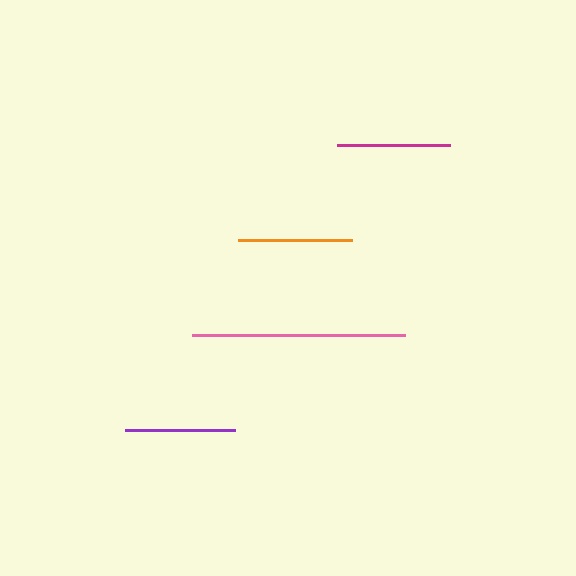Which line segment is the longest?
The pink line is the longest at approximately 213 pixels.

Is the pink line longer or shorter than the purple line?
The pink line is longer than the purple line.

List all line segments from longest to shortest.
From longest to shortest: pink, orange, magenta, purple.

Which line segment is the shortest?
The purple line is the shortest at approximately 110 pixels.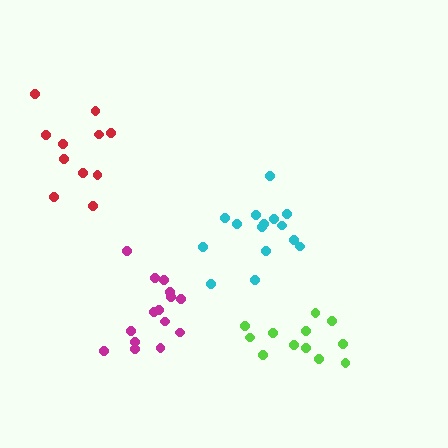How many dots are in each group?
Group 1: 12 dots, Group 2: 11 dots, Group 3: 15 dots, Group 4: 15 dots (53 total).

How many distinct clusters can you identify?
There are 4 distinct clusters.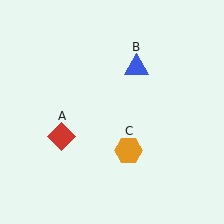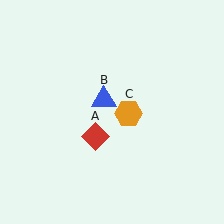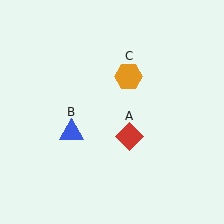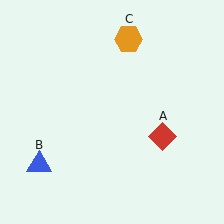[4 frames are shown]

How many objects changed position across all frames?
3 objects changed position: red diamond (object A), blue triangle (object B), orange hexagon (object C).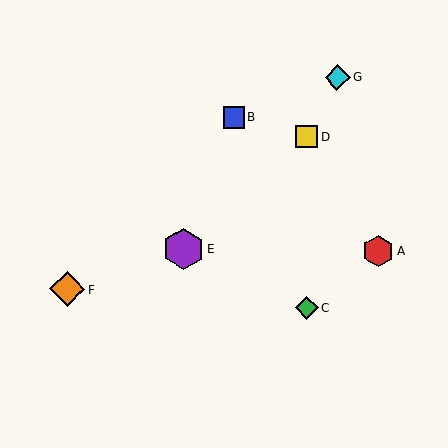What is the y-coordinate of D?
Object D is at y≈136.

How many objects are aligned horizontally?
2 objects (A, E) are aligned horizontally.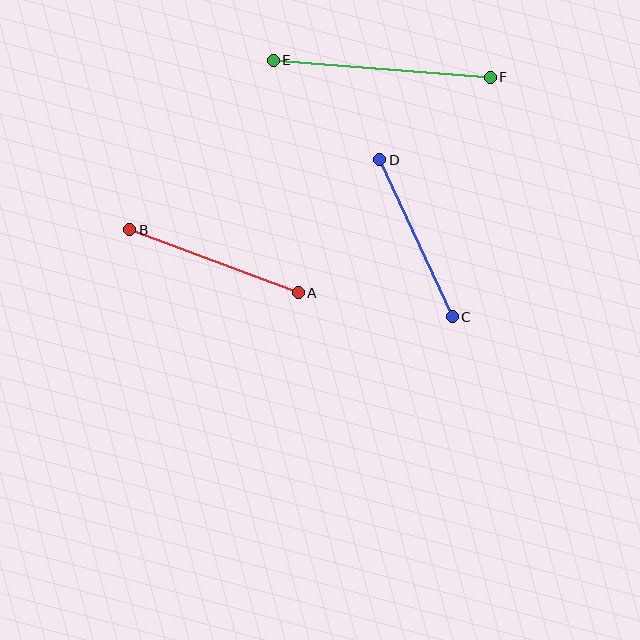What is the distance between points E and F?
The distance is approximately 218 pixels.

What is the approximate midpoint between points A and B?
The midpoint is at approximately (214, 262) pixels.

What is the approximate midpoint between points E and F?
The midpoint is at approximately (382, 69) pixels.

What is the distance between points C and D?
The distance is approximately 173 pixels.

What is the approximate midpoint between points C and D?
The midpoint is at approximately (416, 238) pixels.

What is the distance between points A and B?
The distance is approximately 180 pixels.